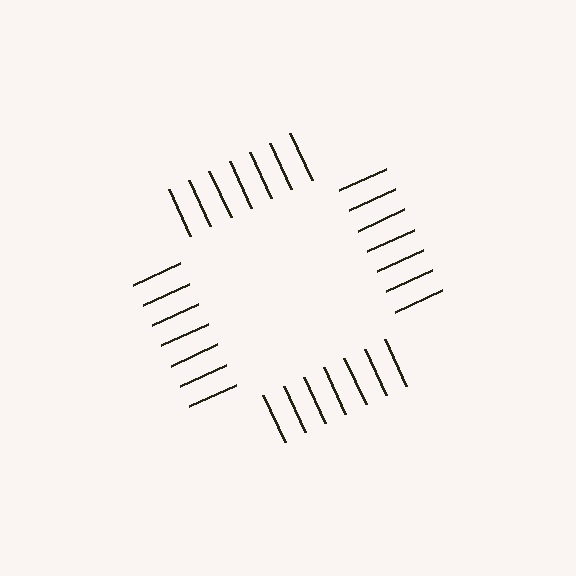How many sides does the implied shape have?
4 sides — the line-ends trace a square.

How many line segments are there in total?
28 — 7 along each of the 4 edges.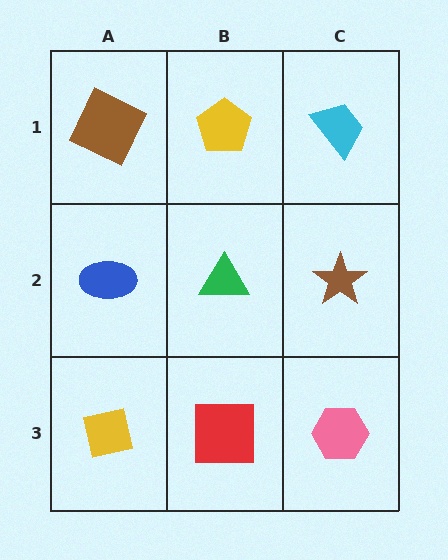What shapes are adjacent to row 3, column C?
A brown star (row 2, column C), a red square (row 3, column B).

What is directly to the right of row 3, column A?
A red square.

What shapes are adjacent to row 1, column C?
A brown star (row 2, column C), a yellow pentagon (row 1, column B).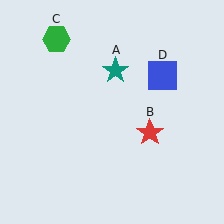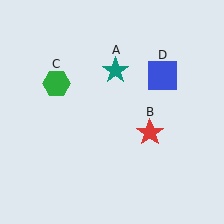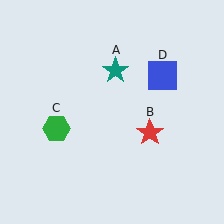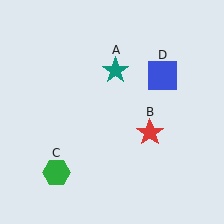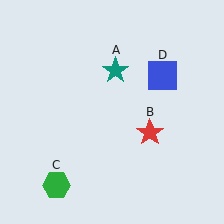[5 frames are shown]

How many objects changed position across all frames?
1 object changed position: green hexagon (object C).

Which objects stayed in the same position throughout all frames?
Teal star (object A) and red star (object B) and blue square (object D) remained stationary.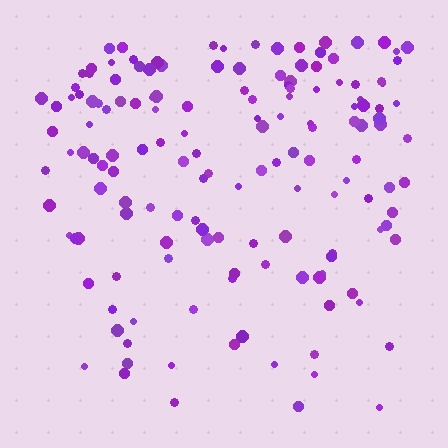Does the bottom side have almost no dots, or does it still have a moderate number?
Still a moderate number, just noticeably fewer than the top.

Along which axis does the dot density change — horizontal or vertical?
Vertical.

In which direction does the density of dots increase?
From bottom to top, with the top side densest.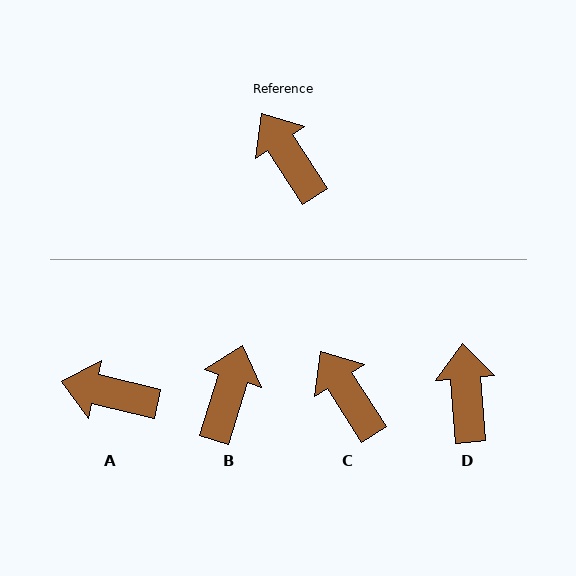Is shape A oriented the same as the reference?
No, it is off by about 44 degrees.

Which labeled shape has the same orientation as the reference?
C.